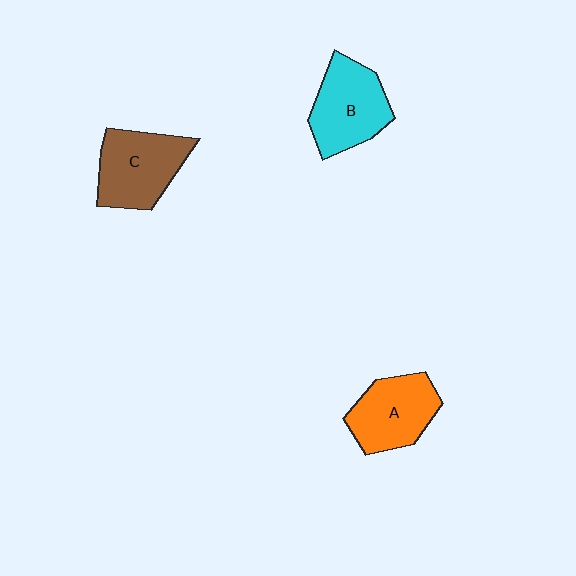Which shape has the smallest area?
Shape A (orange).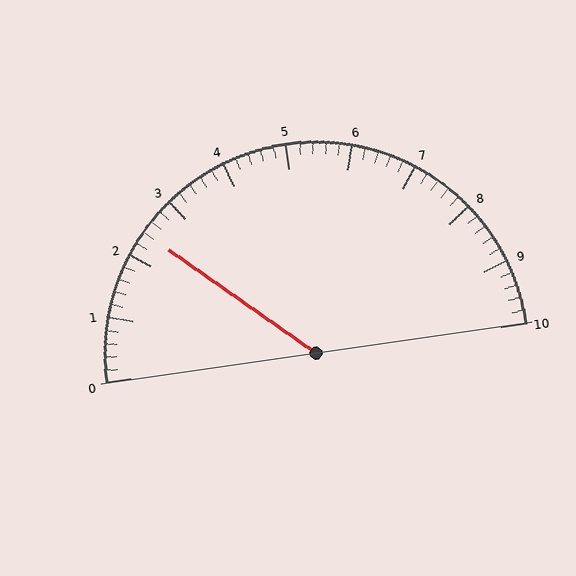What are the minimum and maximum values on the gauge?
The gauge ranges from 0 to 10.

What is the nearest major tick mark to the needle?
The nearest major tick mark is 2.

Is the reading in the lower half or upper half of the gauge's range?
The reading is in the lower half of the range (0 to 10).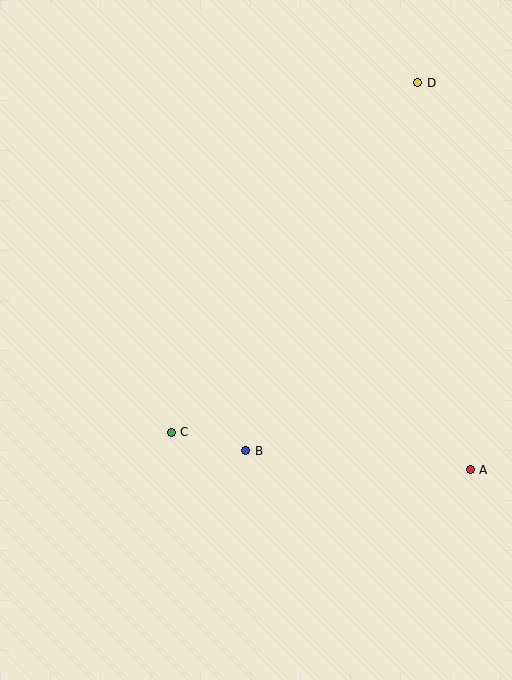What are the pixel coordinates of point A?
Point A is at (470, 470).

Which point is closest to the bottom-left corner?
Point C is closest to the bottom-left corner.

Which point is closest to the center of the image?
Point B at (246, 451) is closest to the center.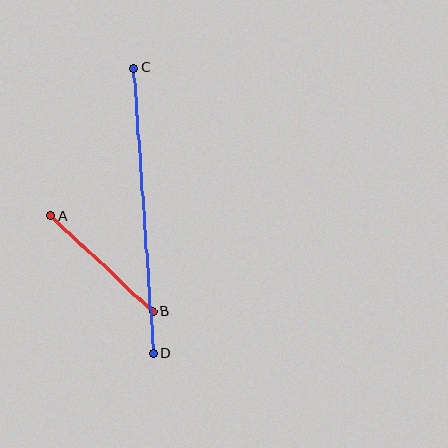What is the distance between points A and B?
The distance is approximately 140 pixels.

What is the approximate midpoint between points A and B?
The midpoint is at approximately (102, 264) pixels.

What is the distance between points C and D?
The distance is approximately 286 pixels.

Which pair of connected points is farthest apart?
Points C and D are farthest apart.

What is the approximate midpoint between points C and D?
The midpoint is at approximately (144, 210) pixels.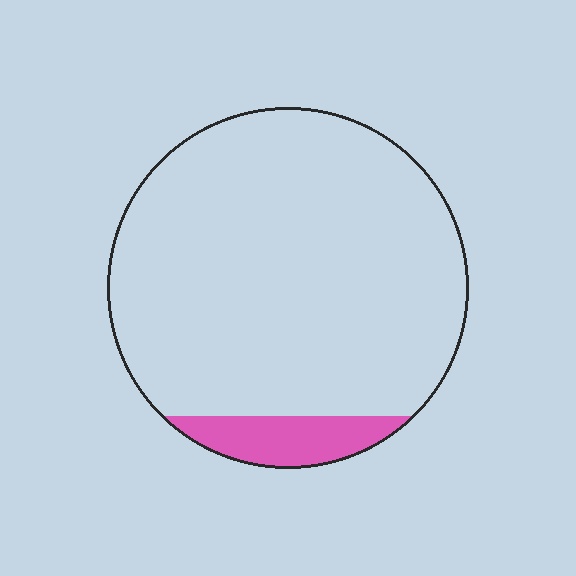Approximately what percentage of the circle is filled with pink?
Approximately 10%.